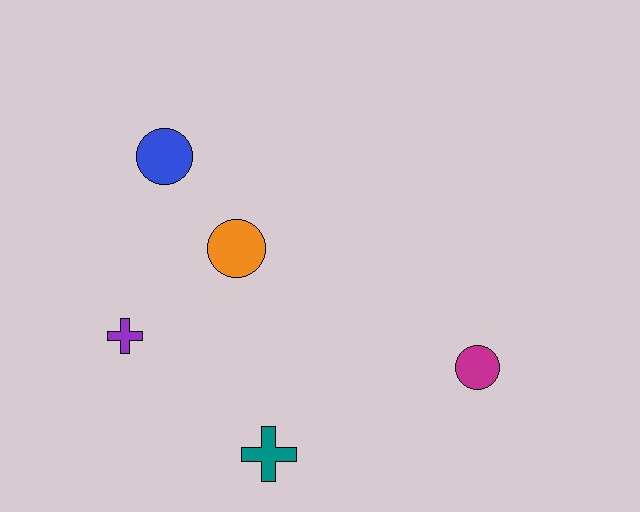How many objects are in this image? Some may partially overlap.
There are 5 objects.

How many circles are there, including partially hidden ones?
There are 3 circles.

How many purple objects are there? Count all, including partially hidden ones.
There is 1 purple object.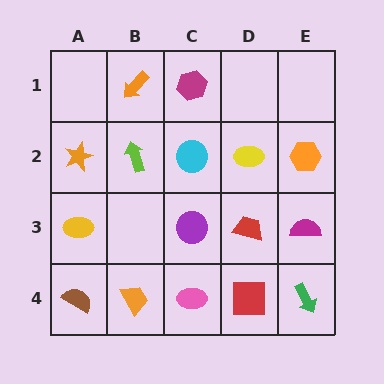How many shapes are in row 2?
5 shapes.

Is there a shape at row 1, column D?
No, that cell is empty.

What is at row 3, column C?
A purple circle.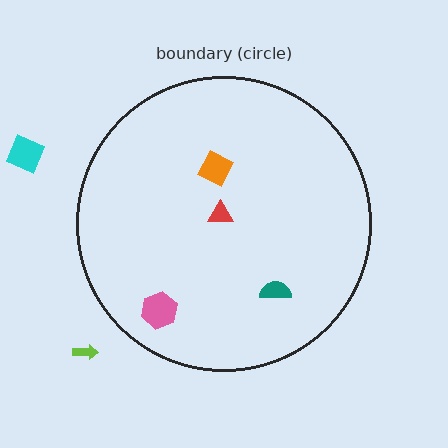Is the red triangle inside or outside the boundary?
Inside.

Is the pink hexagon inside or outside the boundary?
Inside.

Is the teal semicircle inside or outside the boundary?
Inside.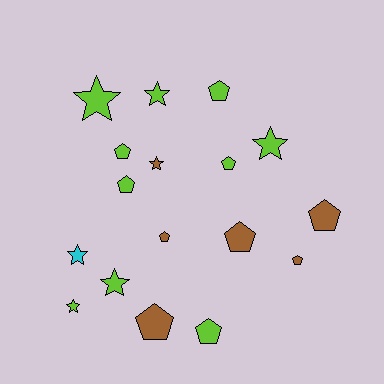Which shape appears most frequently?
Pentagon, with 10 objects.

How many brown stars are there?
There is 1 brown star.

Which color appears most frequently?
Lime, with 10 objects.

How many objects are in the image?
There are 17 objects.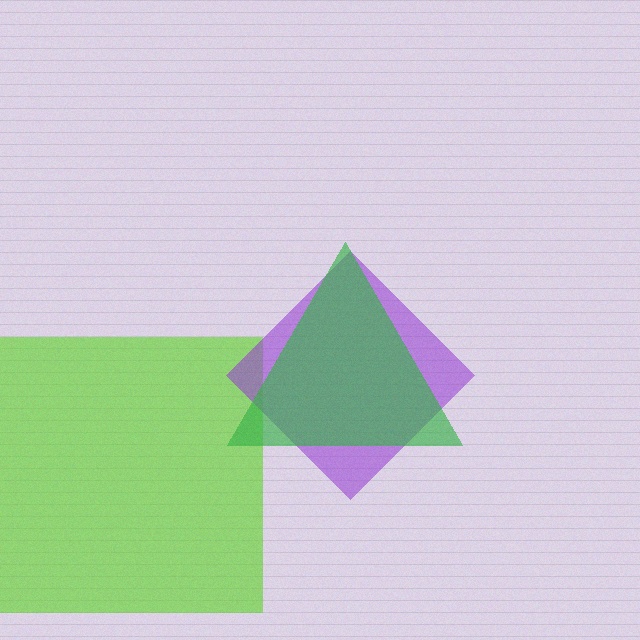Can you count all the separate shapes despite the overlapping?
Yes, there are 3 separate shapes.